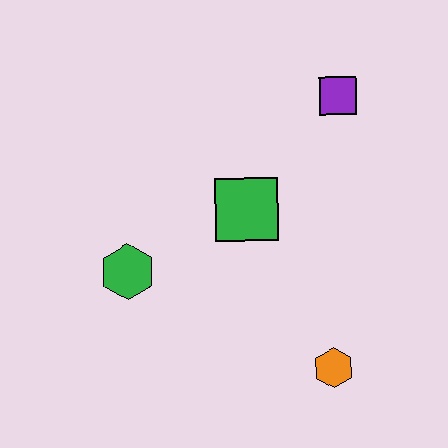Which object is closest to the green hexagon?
The green square is closest to the green hexagon.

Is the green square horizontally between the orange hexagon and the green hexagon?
Yes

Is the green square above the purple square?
No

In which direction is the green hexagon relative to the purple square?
The green hexagon is to the left of the purple square.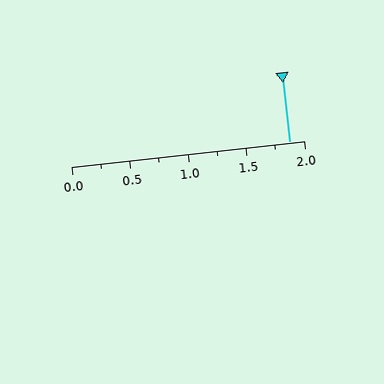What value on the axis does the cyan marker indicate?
The marker indicates approximately 1.88.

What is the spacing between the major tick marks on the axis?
The major ticks are spaced 0.5 apart.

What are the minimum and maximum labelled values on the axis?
The axis runs from 0.0 to 2.0.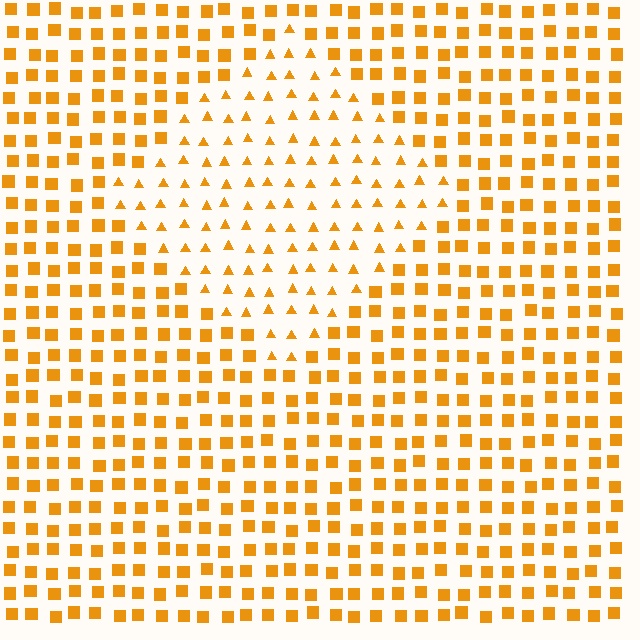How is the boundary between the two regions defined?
The boundary is defined by a change in element shape: triangles inside vs. squares outside. All elements share the same color and spacing.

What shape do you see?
I see a diamond.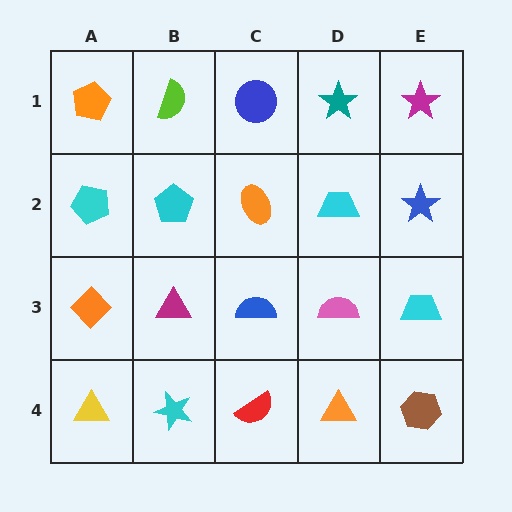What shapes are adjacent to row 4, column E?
A cyan trapezoid (row 3, column E), an orange triangle (row 4, column D).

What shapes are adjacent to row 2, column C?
A blue circle (row 1, column C), a blue semicircle (row 3, column C), a cyan pentagon (row 2, column B), a cyan trapezoid (row 2, column D).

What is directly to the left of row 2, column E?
A cyan trapezoid.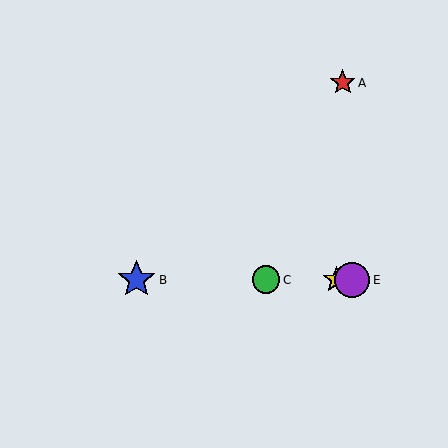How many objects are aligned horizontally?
4 objects (B, C, D, E) are aligned horizontally.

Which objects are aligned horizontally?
Objects B, C, D, E are aligned horizontally.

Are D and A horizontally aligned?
No, D is at y≈280 and A is at y≈83.